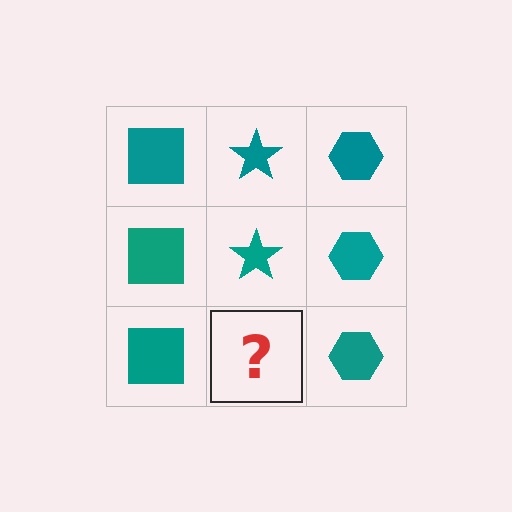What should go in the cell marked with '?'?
The missing cell should contain a teal star.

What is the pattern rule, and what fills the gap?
The rule is that each column has a consistent shape. The gap should be filled with a teal star.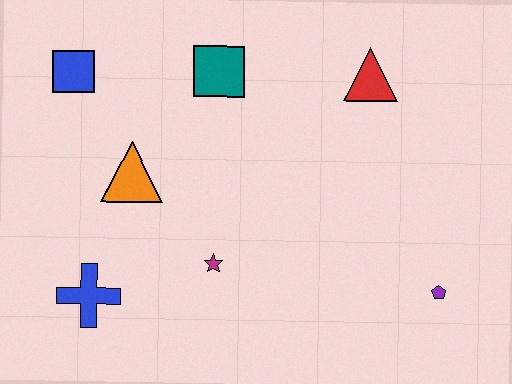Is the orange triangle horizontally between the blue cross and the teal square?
Yes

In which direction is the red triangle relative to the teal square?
The red triangle is to the right of the teal square.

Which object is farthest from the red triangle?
The blue cross is farthest from the red triangle.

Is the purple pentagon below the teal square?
Yes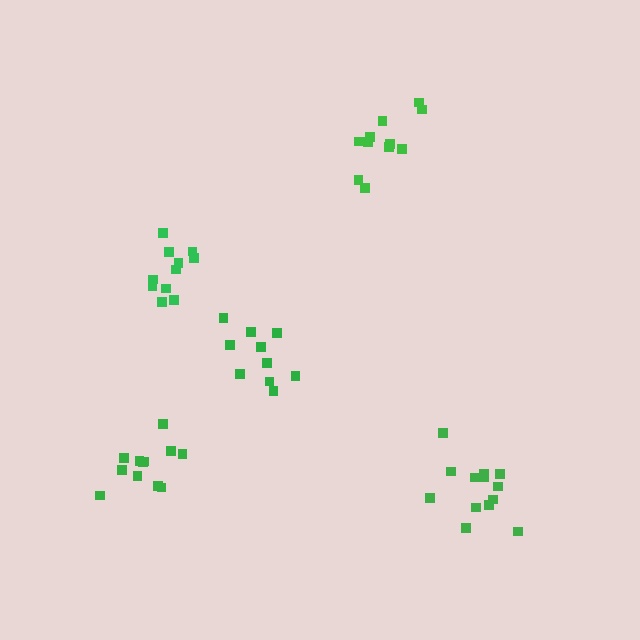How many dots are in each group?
Group 1: 11 dots, Group 2: 11 dots, Group 3: 10 dots, Group 4: 12 dots, Group 5: 13 dots (57 total).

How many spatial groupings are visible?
There are 5 spatial groupings.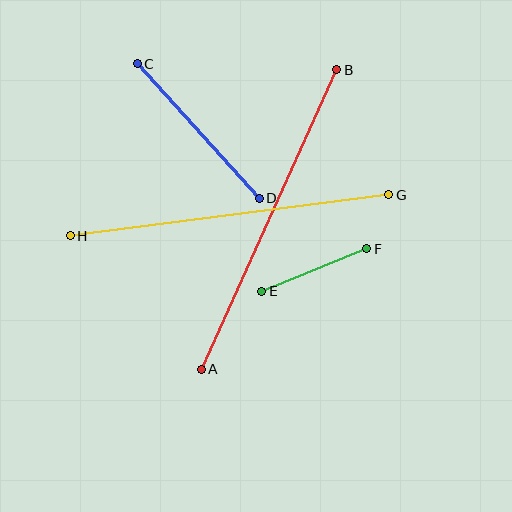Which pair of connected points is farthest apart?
Points A and B are farthest apart.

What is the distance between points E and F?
The distance is approximately 113 pixels.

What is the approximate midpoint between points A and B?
The midpoint is at approximately (269, 219) pixels.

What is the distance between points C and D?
The distance is approximately 182 pixels.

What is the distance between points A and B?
The distance is approximately 329 pixels.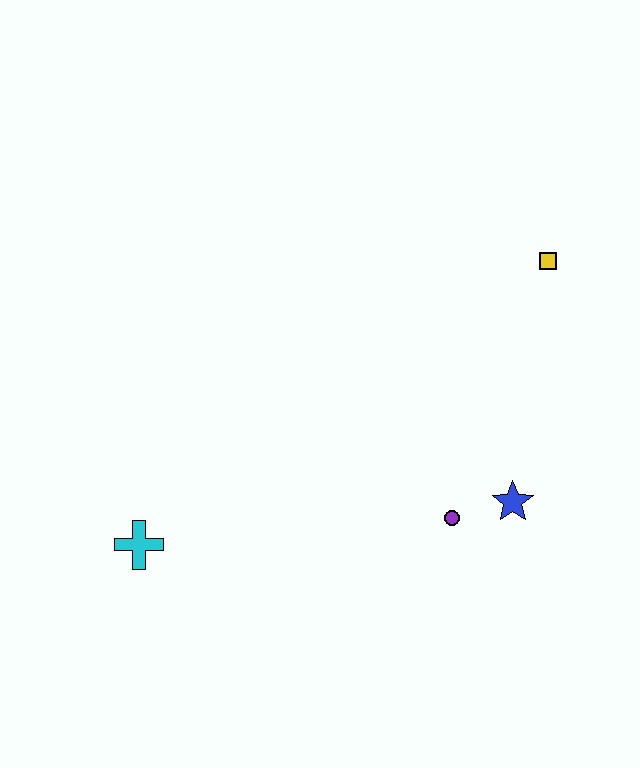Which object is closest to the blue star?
The purple circle is closest to the blue star.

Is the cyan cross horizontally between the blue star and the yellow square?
No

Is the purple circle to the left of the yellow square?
Yes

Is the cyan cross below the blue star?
Yes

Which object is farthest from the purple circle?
The cyan cross is farthest from the purple circle.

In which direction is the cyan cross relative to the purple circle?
The cyan cross is to the left of the purple circle.